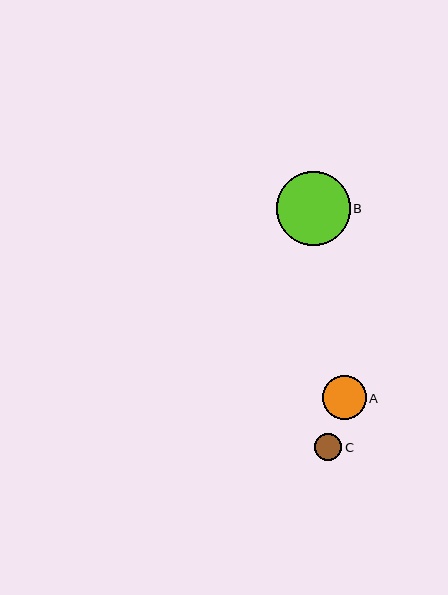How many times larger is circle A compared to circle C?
Circle A is approximately 1.6 times the size of circle C.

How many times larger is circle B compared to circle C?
Circle B is approximately 2.7 times the size of circle C.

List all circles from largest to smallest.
From largest to smallest: B, A, C.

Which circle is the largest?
Circle B is the largest with a size of approximately 74 pixels.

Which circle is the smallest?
Circle C is the smallest with a size of approximately 27 pixels.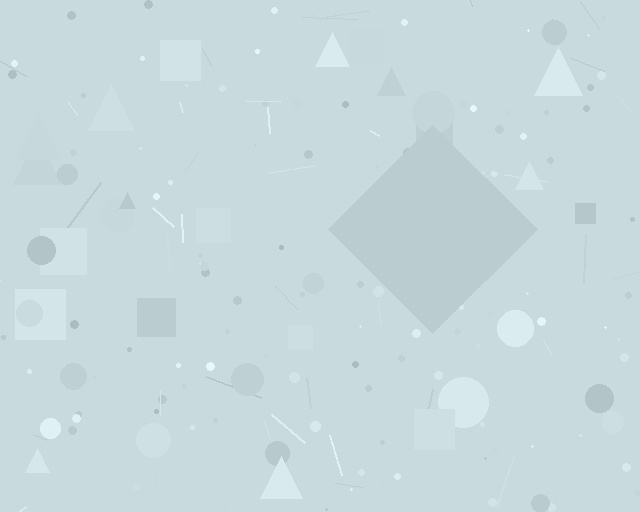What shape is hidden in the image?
A diamond is hidden in the image.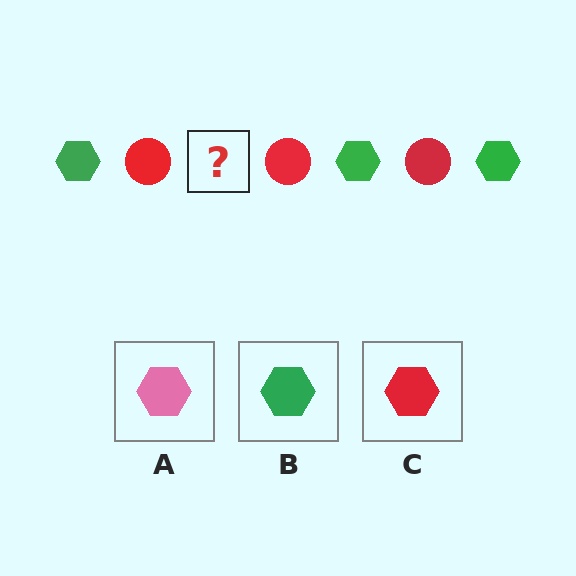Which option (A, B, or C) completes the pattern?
B.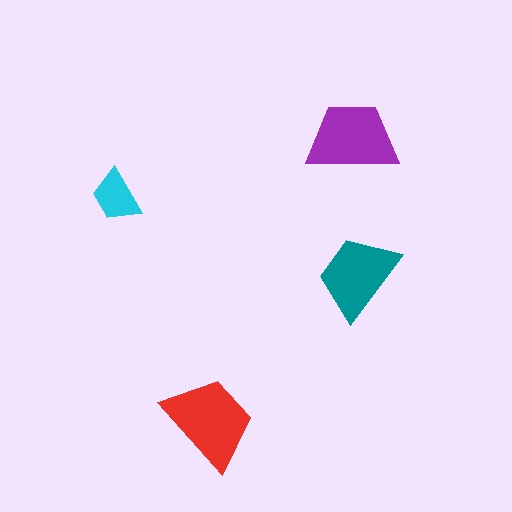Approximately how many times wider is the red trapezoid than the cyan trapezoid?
About 2 times wider.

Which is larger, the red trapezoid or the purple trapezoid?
The red one.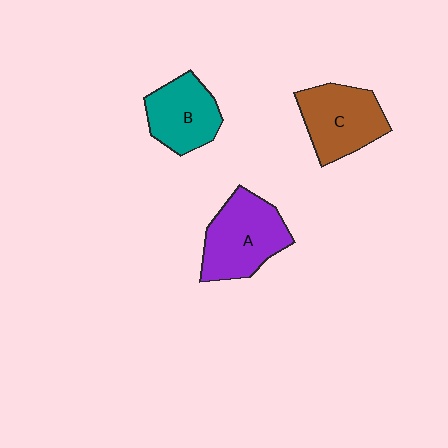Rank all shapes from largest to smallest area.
From largest to smallest: A (purple), C (brown), B (teal).